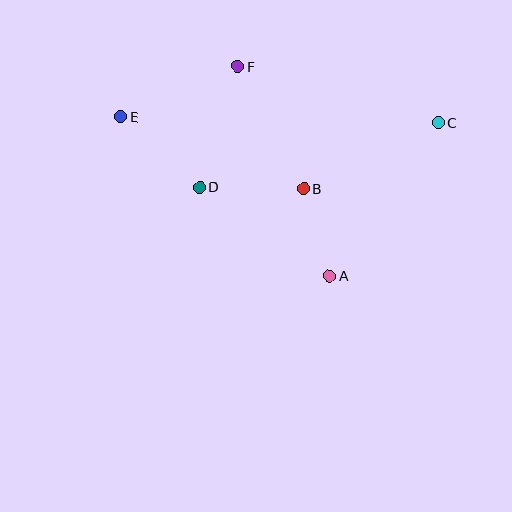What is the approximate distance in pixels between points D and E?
The distance between D and E is approximately 106 pixels.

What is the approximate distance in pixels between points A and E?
The distance between A and E is approximately 262 pixels.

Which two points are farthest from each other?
Points C and E are farthest from each other.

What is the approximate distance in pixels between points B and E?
The distance between B and E is approximately 196 pixels.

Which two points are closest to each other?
Points A and B are closest to each other.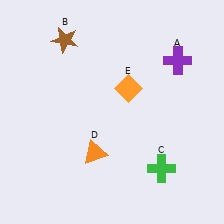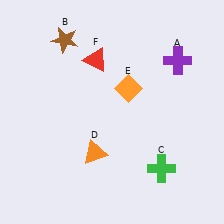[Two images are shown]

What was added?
A red triangle (F) was added in Image 2.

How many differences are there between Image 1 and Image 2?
There is 1 difference between the two images.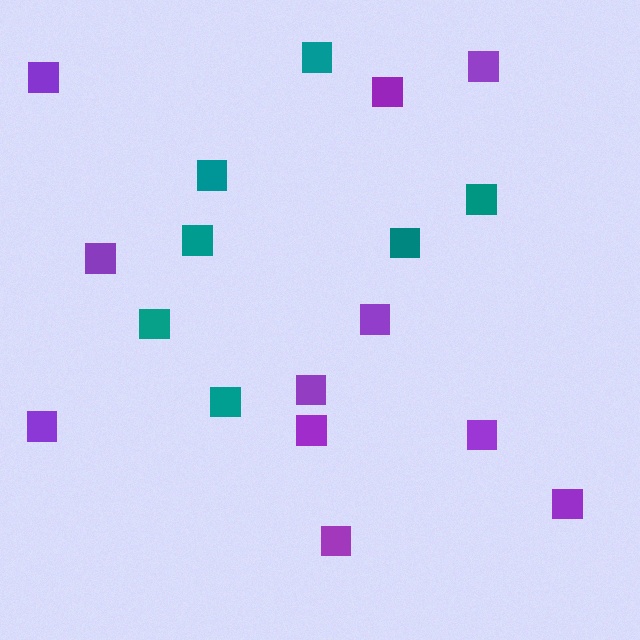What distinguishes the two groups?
There are 2 groups: one group of purple squares (11) and one group of teal squares (7).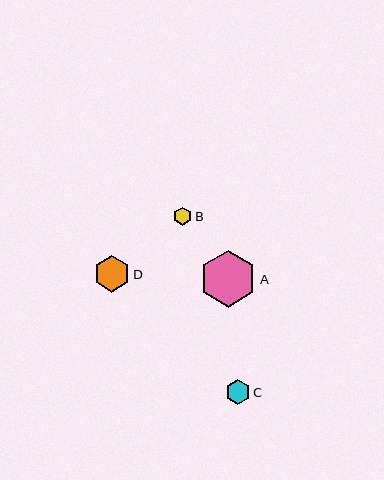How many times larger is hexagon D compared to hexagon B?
Hexagon D is approximately 2.0 times the size of hexagon B.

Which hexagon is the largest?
Hexagon A is the largest with a size of approximately 57 pixels.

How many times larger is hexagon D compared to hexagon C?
Hexagon D is approximately 1.5 times the size of hexagon C.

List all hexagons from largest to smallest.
From largest to smallest: A, D, C, B.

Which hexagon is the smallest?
Hexagon B is the smallest with a size of approximately 18 pixels.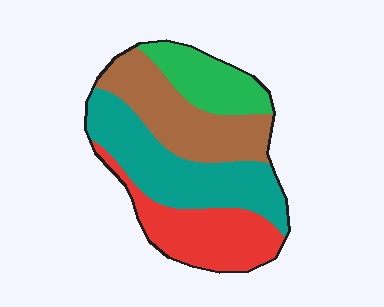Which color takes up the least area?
Green, at roughly 15%.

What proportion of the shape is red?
Red takes up about one quarter (1/4) of the shape.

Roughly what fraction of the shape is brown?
Brown covers around 25% of the shape.